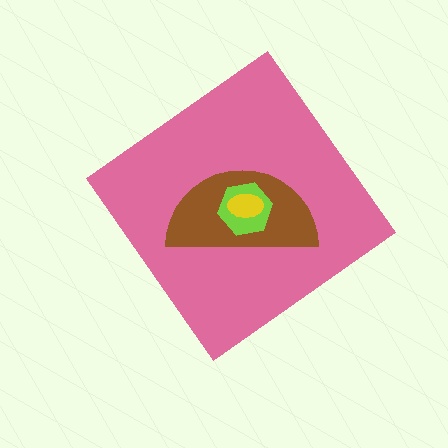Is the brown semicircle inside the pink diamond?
Yes.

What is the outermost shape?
The pink diamond.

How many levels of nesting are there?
4.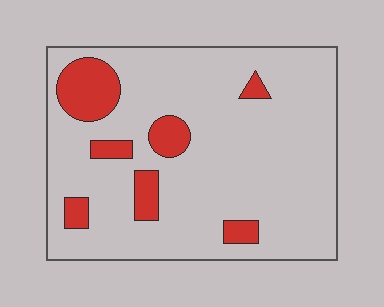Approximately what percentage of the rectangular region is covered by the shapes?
Approximately 15%.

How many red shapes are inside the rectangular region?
7.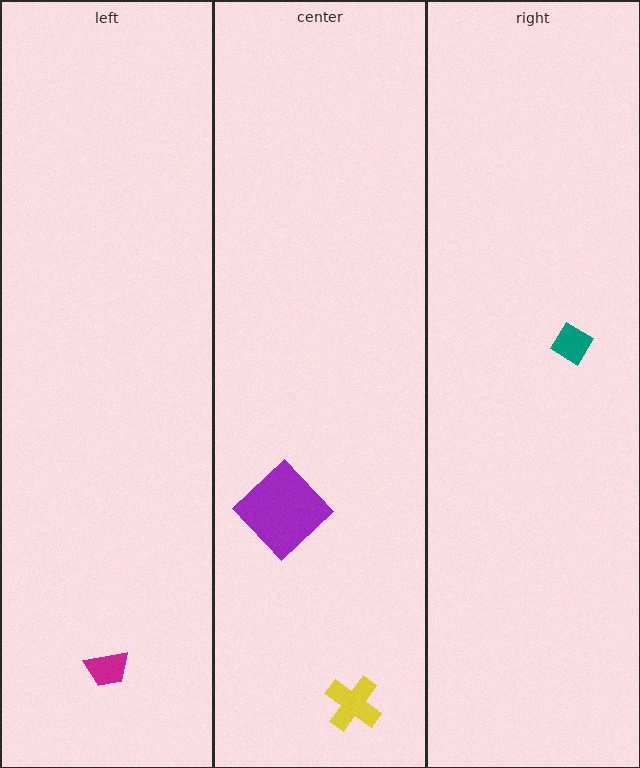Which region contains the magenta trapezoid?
The left region.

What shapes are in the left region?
The magenta trapezoid.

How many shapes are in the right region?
1.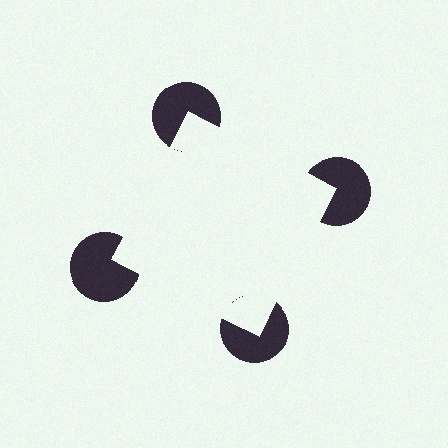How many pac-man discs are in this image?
There are 4 — one at each vertex of the illusory square.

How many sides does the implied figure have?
4 sides.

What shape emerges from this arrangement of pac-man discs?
An illusory square — its edges are inferred from the aligned wedge cuts in the pac-man discs, not physically drawn.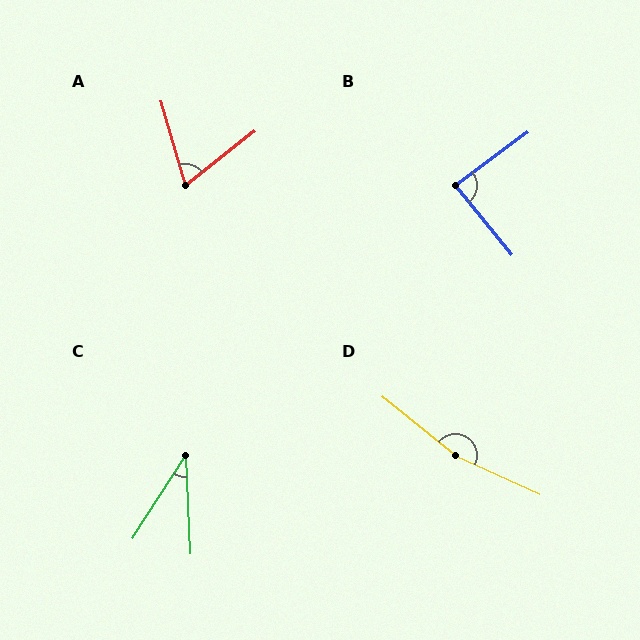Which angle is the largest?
D, at approximately 165 degrees.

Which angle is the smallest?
C, at approximately 36 degrees.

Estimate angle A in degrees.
Approximately 68 degrees.